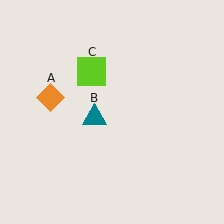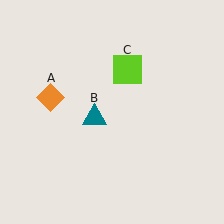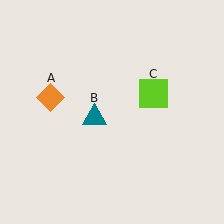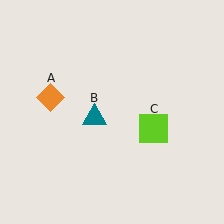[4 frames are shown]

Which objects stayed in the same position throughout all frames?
Orange diamond (object A) and teal triangle (object B) remained stationary.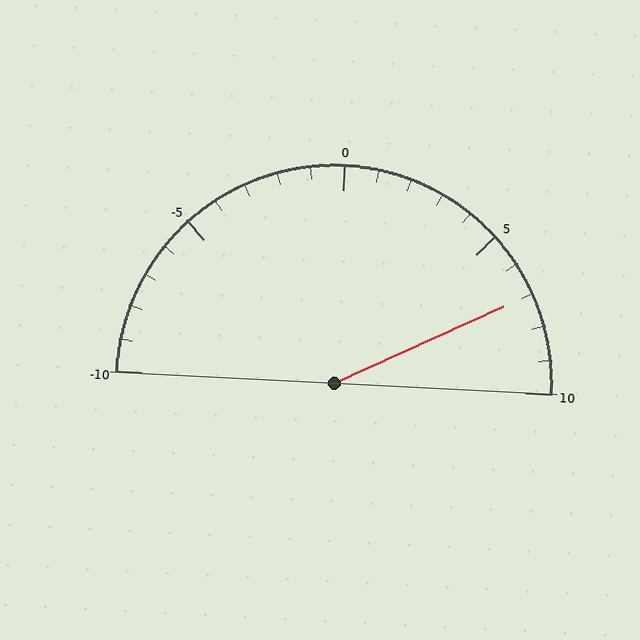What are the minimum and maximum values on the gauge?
The gauge ranges from -10 to 10.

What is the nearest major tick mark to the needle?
The nearest major tick mark is 5.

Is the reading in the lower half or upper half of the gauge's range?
The reading is in the upper half of the range (-10 to 10).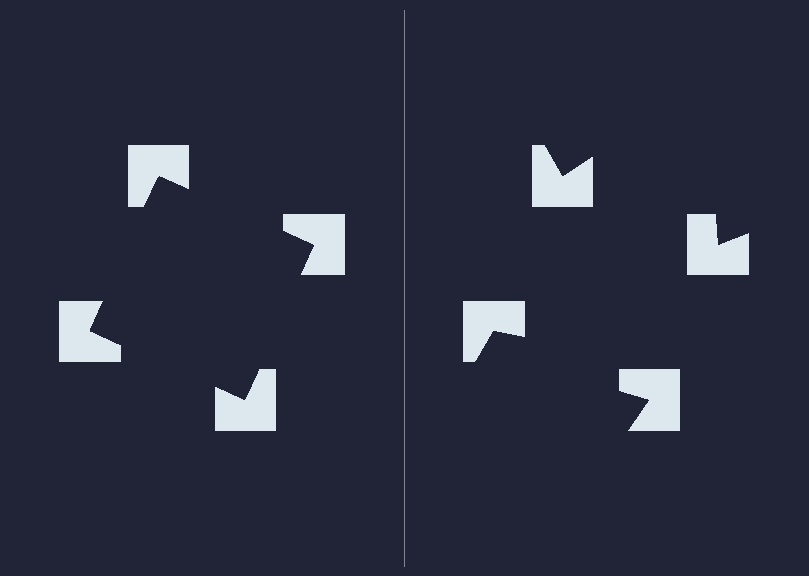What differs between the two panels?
The notched squares are positioned identically on both sides; only the wedge orientations differ. On the left they align to a square; on the right they are misaligned.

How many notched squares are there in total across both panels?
8 — 4 on each side.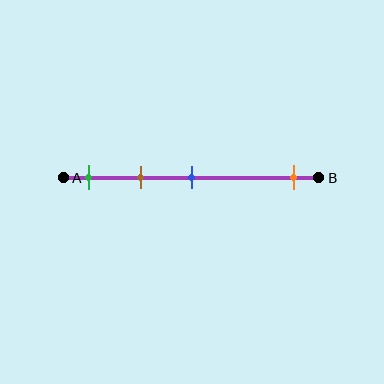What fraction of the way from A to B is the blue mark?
The blue mark is approximately 50% (0.5) of the way from A to B.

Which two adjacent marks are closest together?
The green and brown marks are the closest adjacent pair.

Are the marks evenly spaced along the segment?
No, the marks are not evenly spaced.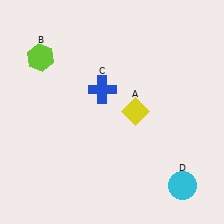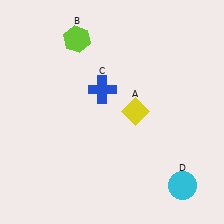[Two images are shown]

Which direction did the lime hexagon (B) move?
The lime hexagon (B) moved right.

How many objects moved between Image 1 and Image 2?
1 object moved between the two images.